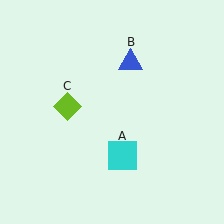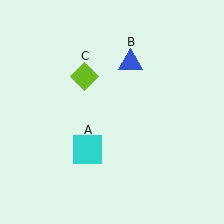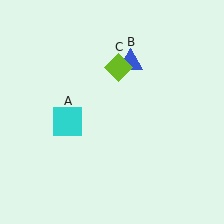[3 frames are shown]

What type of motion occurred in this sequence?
The cyan square (object A), lime diamond (object C) rotated clockwise around the center of the scene.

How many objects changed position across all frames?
2 objects changed position: cyan square (object A), lime diamond (object C).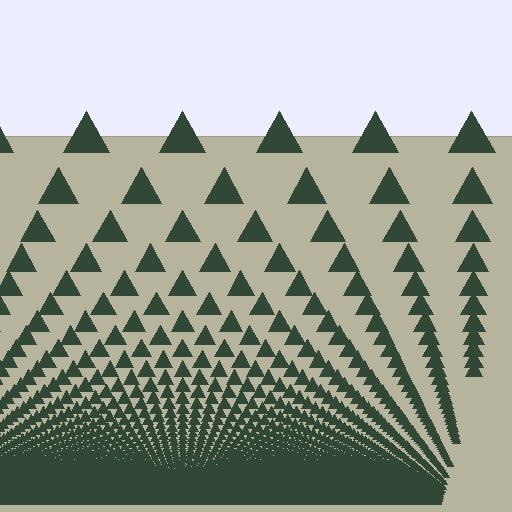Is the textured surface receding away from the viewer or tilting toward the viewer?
The surface appears to tilt toward the viewer. Texture elements get larger and sparser toward the top.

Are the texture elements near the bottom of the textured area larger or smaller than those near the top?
Smaller. The gradient is inverted — elements near the bottom are smaller and denser.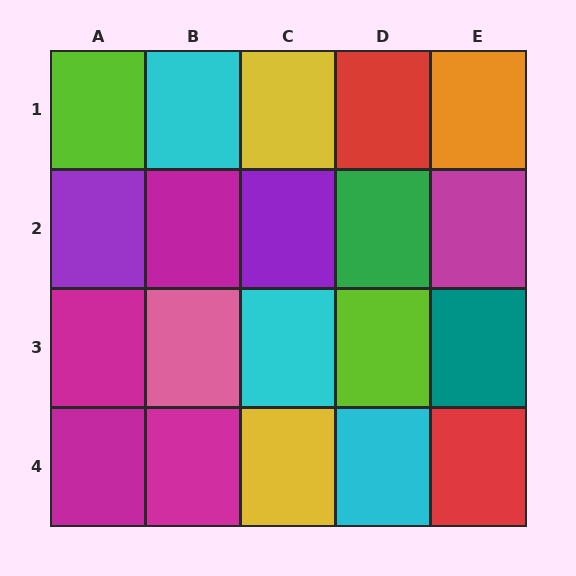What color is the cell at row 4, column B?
Magenta.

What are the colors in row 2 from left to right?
Purple, magenta, purple, green, magenta.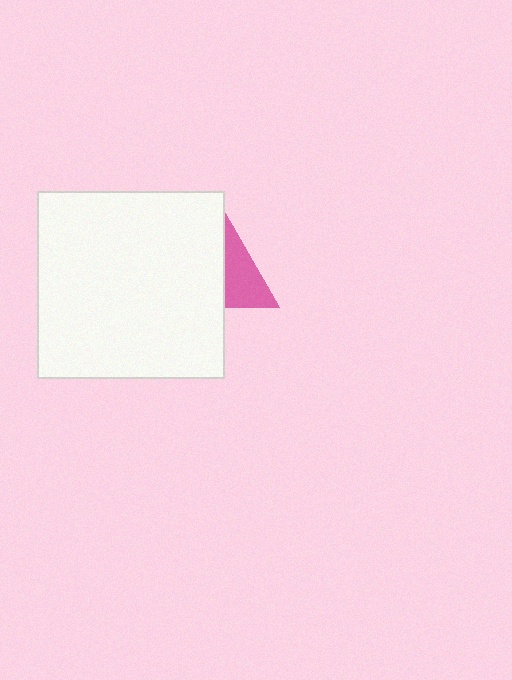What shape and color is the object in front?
The object in front is a white square.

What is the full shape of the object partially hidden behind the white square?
The partially hidden object is a pink triangle.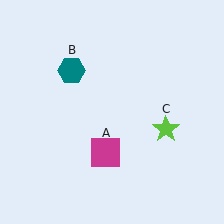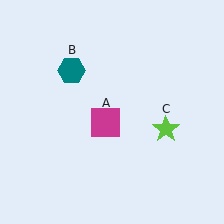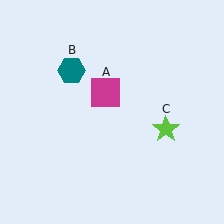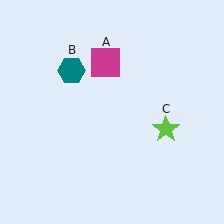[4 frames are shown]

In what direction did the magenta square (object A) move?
The magenta square (object A) moved up.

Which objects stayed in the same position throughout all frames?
Teal hexagon (object B) and lime star (object C) remained stationary.